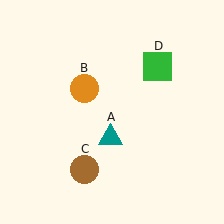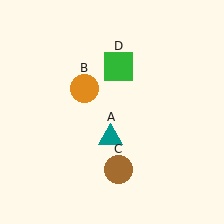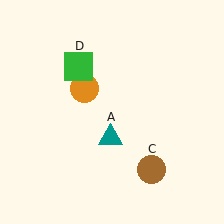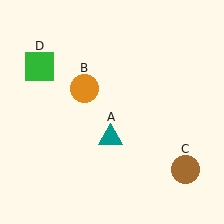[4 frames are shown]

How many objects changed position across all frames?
2 objects changed position: brown circle (object C), green square (object D).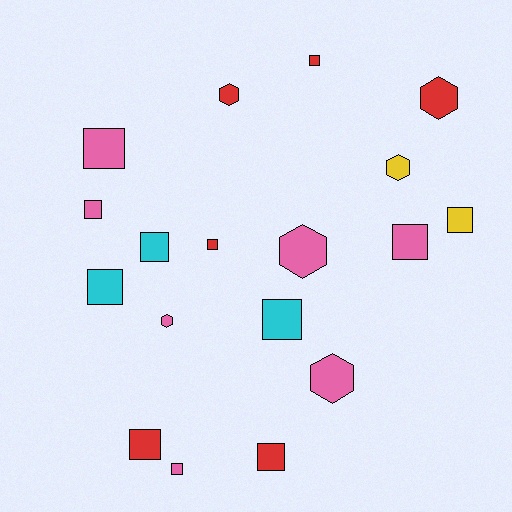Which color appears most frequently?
Pink, with 7 objects.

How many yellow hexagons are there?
There is 1 yellow hexagon.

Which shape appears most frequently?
Square, with 12 objects.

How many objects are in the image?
There are 18 objects.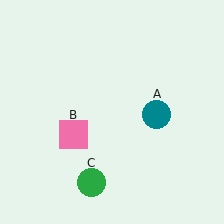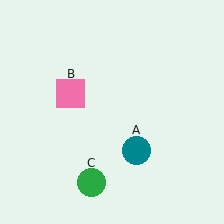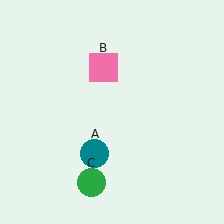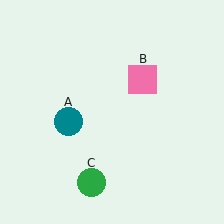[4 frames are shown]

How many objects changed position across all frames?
2 objects changed position: teal circle (object A), pink square (object B).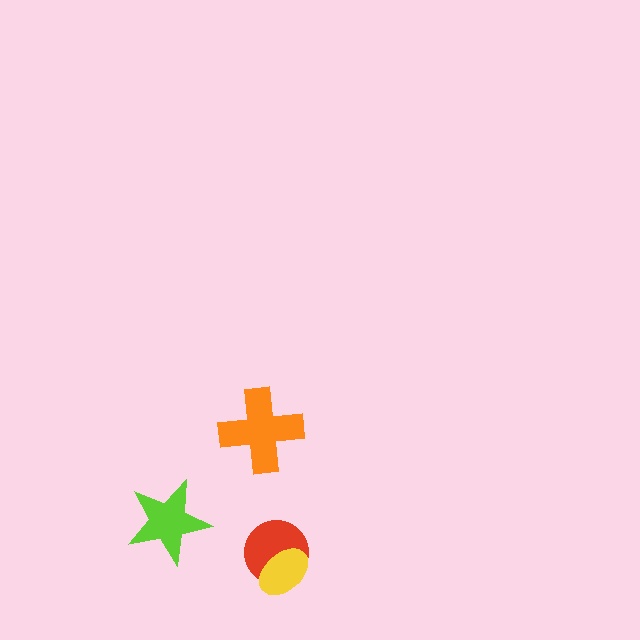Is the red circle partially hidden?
Yes, it is partially covered by another shape.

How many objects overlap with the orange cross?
0 objects overlap with the orange cross.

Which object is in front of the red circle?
The yellow ellipse is in front of the red circle.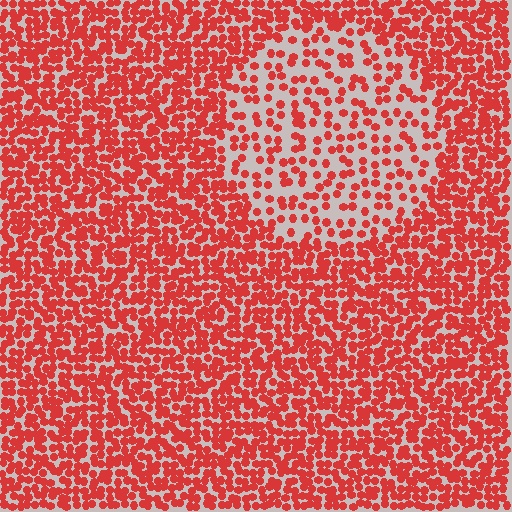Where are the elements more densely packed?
The elements are more densely packed outside the circle boundary.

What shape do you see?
I see a circle.